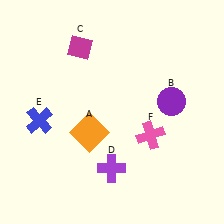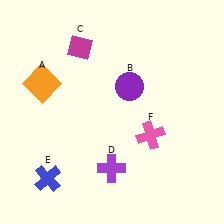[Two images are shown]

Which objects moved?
The objects that moved are: the orange square (A), the purple circle (B), the blue cross (E).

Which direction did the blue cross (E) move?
The blue cross (E) moved down.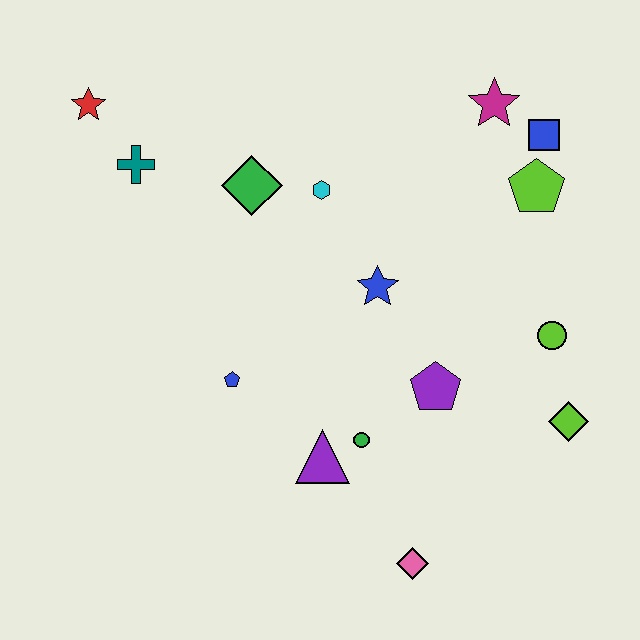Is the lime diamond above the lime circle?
No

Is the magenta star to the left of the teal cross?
No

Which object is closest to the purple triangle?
The green circle is closest to the purple triangle.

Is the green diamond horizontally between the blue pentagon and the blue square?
Yes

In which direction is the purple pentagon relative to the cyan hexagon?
The purple pentagon is below the cyan hexagon.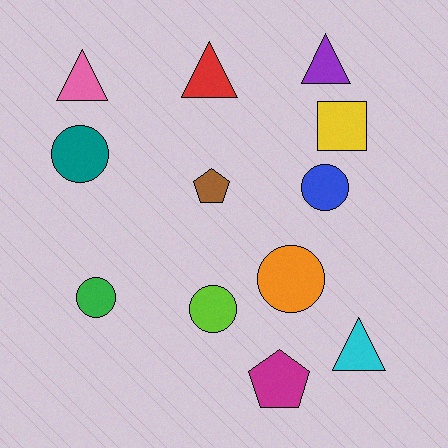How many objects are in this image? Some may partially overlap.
There are 12 objects.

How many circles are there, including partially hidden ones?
There are 5 circles.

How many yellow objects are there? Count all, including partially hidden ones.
There is 1 yellow object.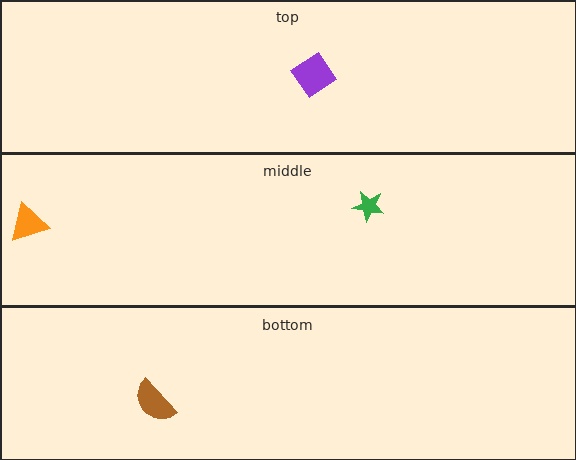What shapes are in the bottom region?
The brown semicircle.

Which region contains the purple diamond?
The top region.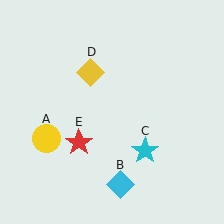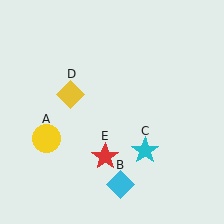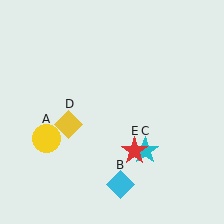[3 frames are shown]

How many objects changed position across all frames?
2 objects changed position: yellow diamond (object D), red star (object E).